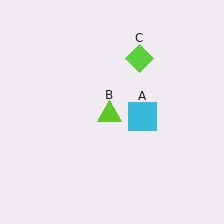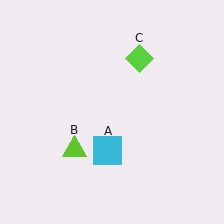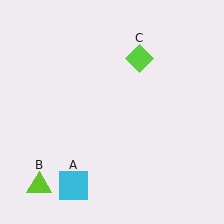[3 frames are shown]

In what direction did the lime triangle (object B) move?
The lime triangle (object B) moved down and to the left.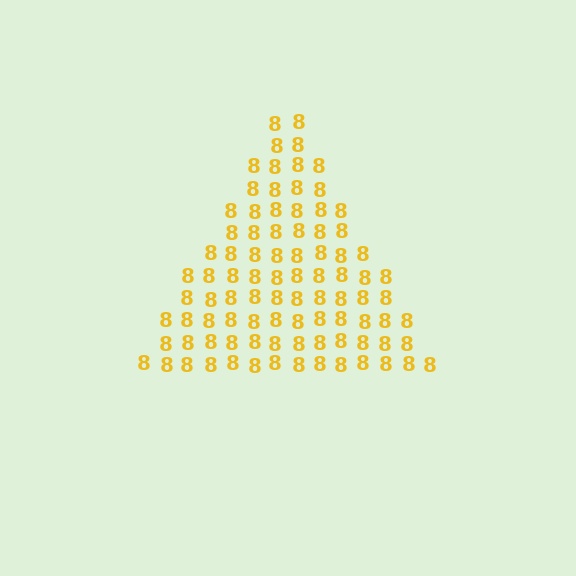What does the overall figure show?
The overall figure shows a triangle.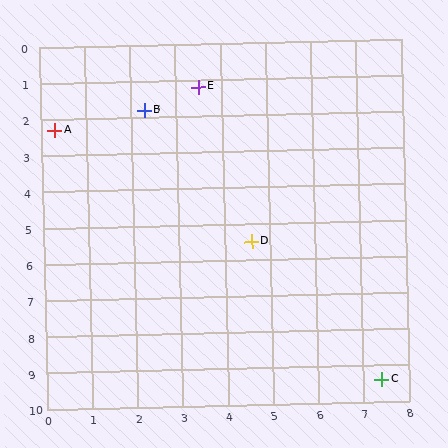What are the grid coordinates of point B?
Point B is at approximately (2.3, 1.8).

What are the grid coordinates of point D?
Point D is at approximately (4.6, 5.5).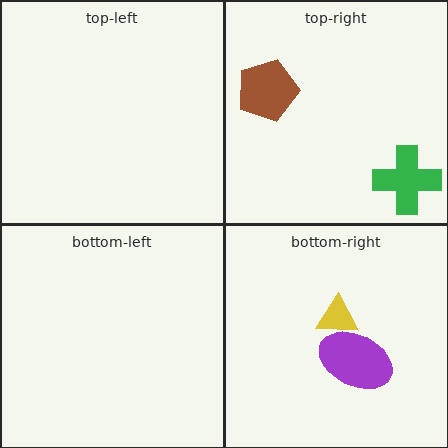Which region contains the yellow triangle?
The bottom-right region.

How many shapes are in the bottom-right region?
2.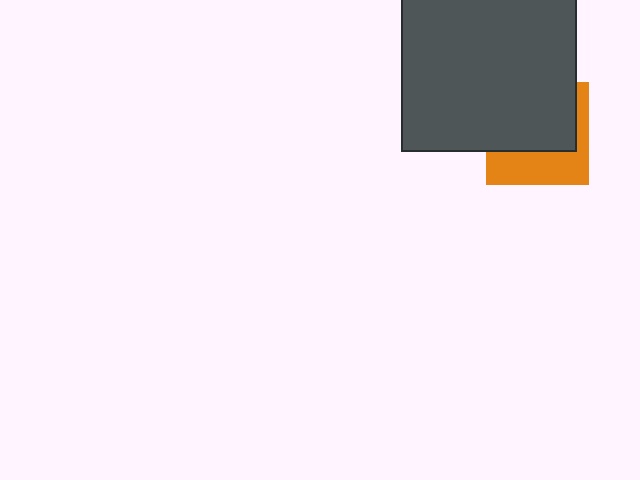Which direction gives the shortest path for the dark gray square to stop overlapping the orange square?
Moving up gives the shortest separation.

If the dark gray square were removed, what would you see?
You would see the complete orange square.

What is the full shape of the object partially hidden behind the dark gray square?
The partially hidden object is an orange square.